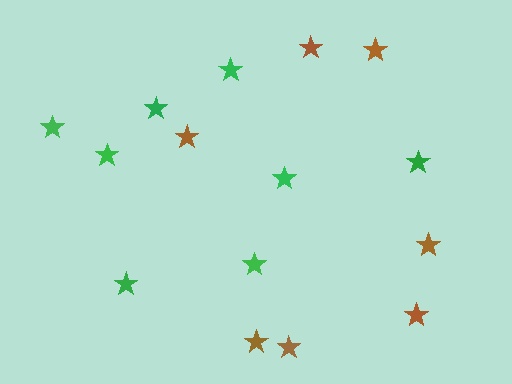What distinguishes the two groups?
There are 2 groups: one group of brown stars (7) and one group of green stars (8).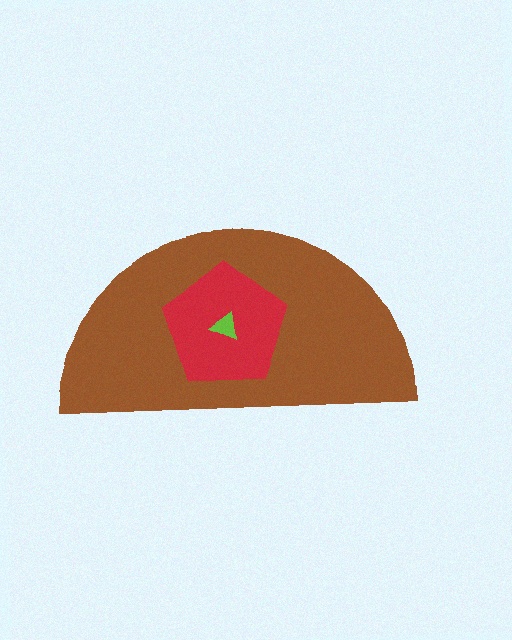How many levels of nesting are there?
3.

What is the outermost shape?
The brown semicircle.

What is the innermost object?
The lime triangle.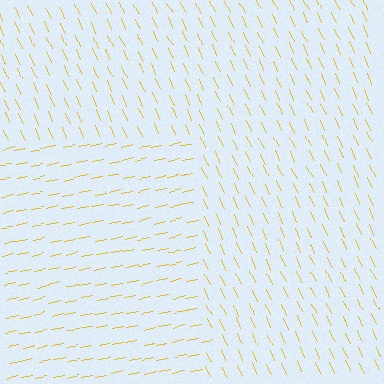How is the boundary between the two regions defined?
The boundary is defined purely by a change in line orientation (approximately 78 degrees difference). All lines are the same color and thickness.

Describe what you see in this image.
The image is filled with small yellow line segments. A rectangle region in the image has lines oriented differently from the surrounding lines, creating a visible texture boundary.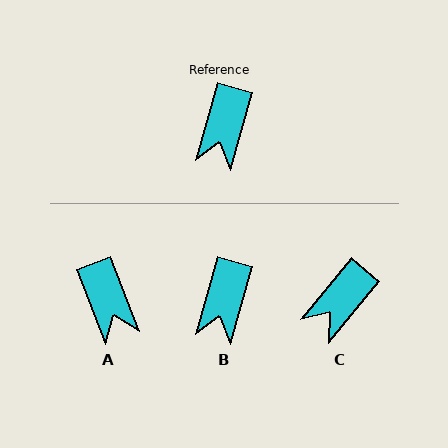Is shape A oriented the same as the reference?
No, it is off by about 37 degrees.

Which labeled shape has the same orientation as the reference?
B.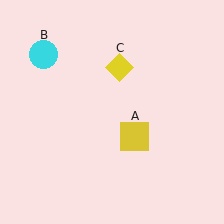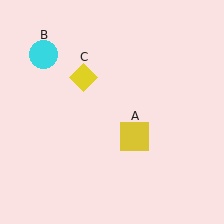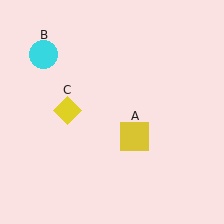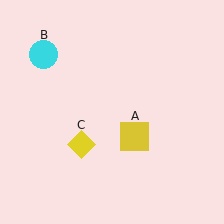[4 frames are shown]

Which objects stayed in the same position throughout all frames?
Yellow square (object A) and cyan circle (object B) remained stationary.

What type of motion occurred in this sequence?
The yellow diamond (object C) rotated counterclockwise around the center of the scene.